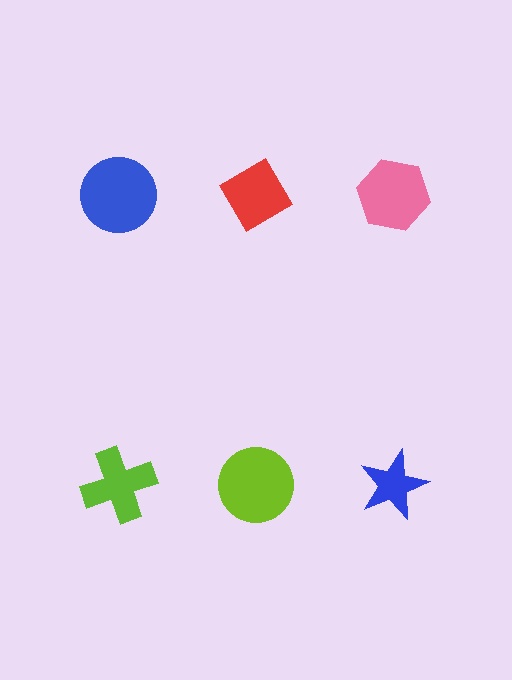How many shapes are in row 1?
3 shapes.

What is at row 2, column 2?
A lime circle.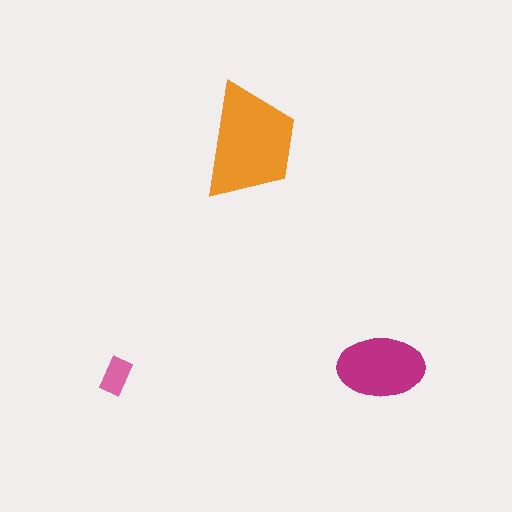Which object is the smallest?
The pink rectangle.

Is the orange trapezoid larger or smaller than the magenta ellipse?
Larger.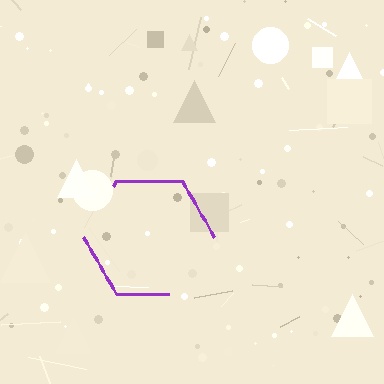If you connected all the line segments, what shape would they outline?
They would outline a hexagon.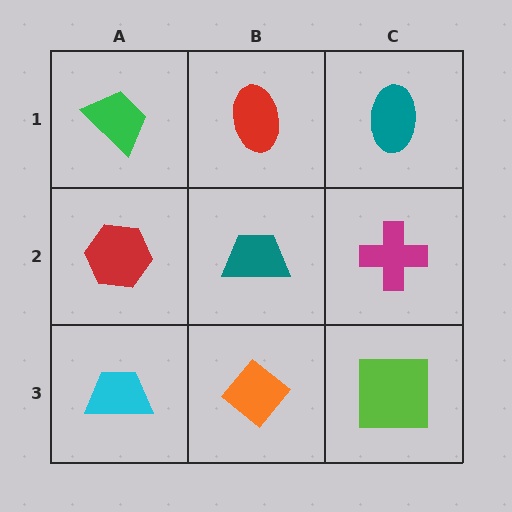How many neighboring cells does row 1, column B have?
3.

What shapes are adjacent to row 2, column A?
A green trapezoid (row 1, column A), a cyan trapezoid (row 3, column A), a teal trapezoid (row 2, column B).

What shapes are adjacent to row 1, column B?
A teal trapezoid (row 2, column B), a green trapezoid (row 1, column A), a teal ellipse (row 1, column C).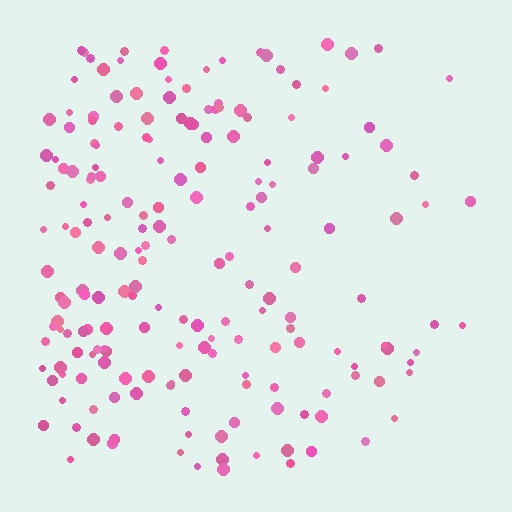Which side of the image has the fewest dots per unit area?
The right.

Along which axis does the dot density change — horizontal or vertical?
Horizontal.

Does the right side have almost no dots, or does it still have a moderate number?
Still a moderate number, just noticeably fewer than the left.